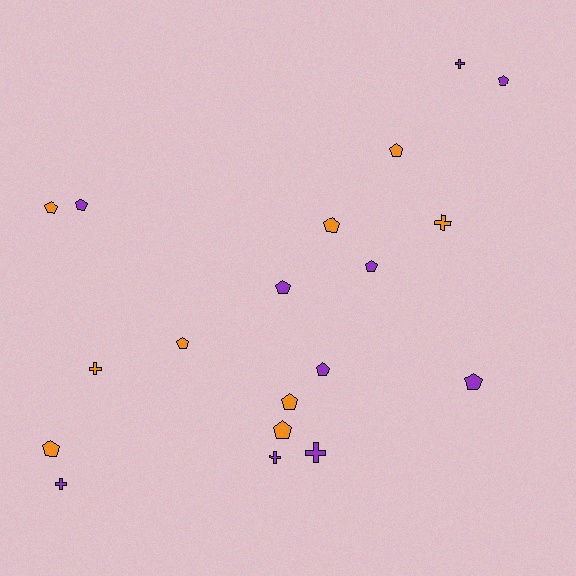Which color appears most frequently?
Purple, with 10 objects.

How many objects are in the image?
There are 19 objects.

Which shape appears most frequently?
Pentagon, with 13 objects.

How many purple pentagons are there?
There are 6 purple pentagons.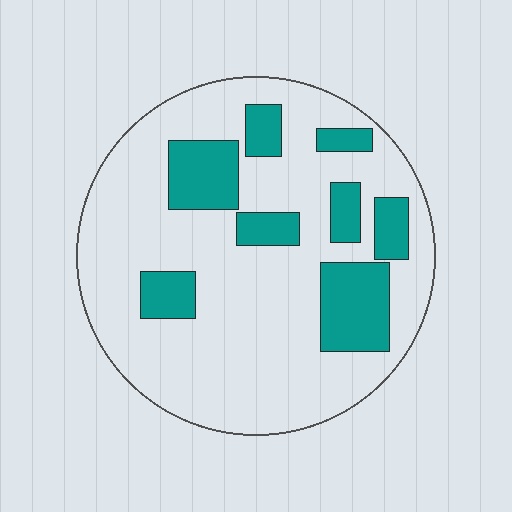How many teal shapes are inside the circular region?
8.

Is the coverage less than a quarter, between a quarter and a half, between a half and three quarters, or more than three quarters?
Less than a quarter.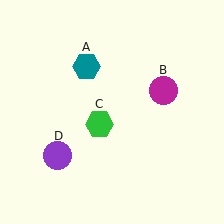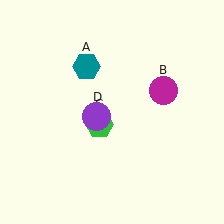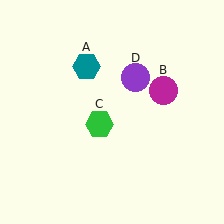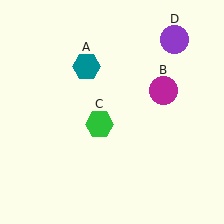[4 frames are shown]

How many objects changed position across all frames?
1 object changed position: purple circle (object D).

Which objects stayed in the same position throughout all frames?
Teal hexagon (object A) and magenta circle (object B) and green hexagon (object C) remained stationary.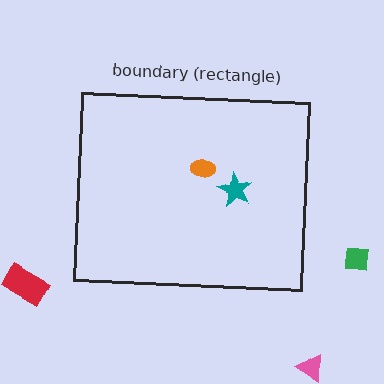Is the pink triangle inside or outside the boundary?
Outside.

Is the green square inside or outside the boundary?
Outside.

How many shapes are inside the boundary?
2 inside, 3 outside.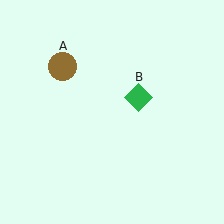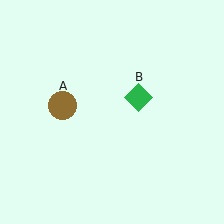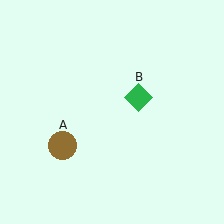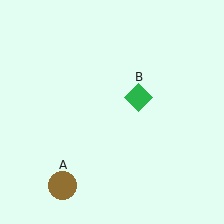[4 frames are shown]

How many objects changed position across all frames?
1 object changed position: brown circle (object A).